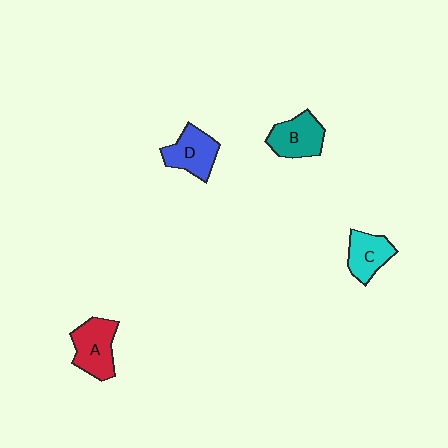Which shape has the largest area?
Shape A (red).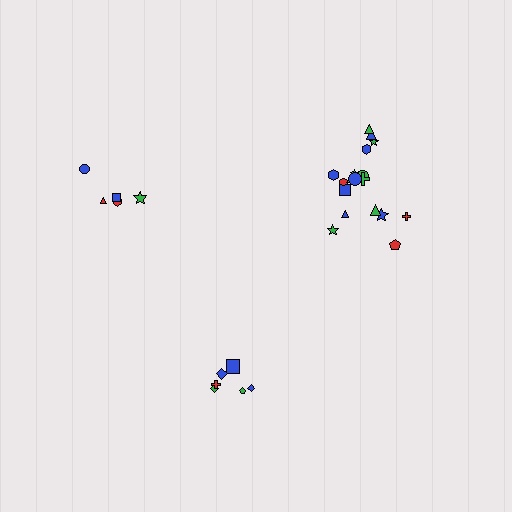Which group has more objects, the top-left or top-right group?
The top-right group.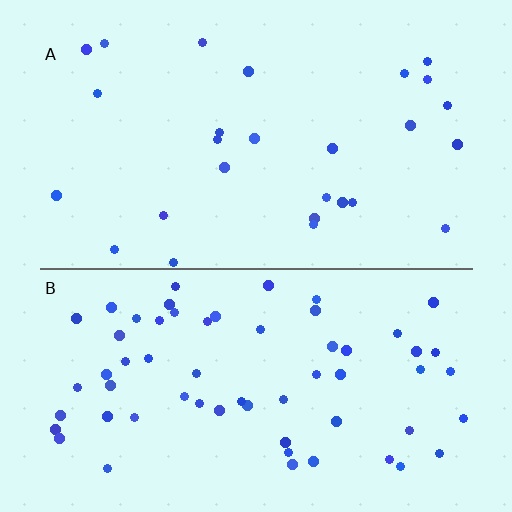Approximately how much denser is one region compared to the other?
Approximately 2.3× — region B over region A.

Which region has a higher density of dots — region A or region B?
B (the bottom).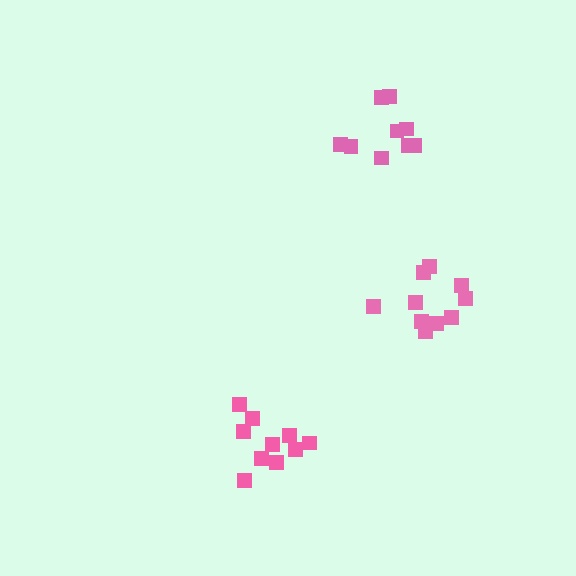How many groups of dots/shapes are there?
There are 3 groups.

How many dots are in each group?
Group 1: 9 dots, Group 2: 10 dots, Group 3: 10 dots (29 total).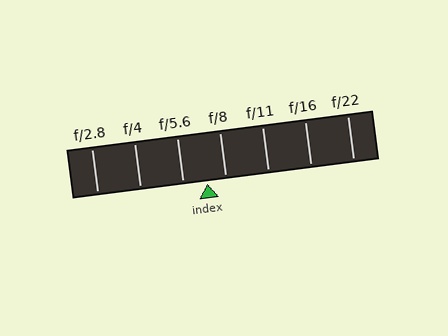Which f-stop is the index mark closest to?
The index mark is closest to f/8.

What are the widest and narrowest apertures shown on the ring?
The widest aperture shown is f/2.8 and the narrowest is f/22.